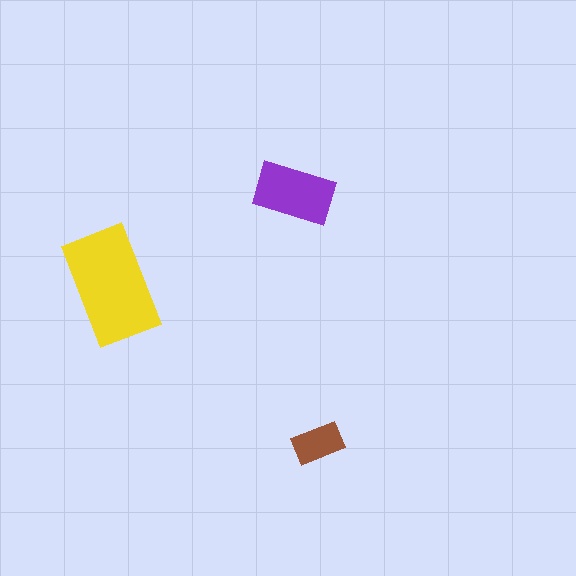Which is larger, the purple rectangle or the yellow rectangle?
The yellow one.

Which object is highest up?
The purple rectangle is topmost.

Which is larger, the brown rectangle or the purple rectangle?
The purple one.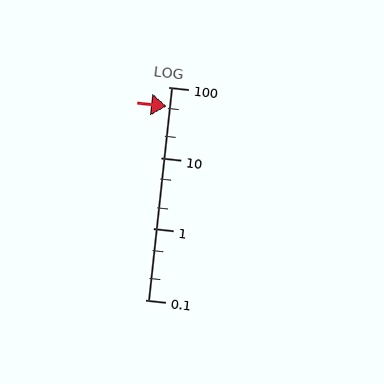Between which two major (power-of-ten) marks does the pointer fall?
The pointer is between 10 and 100.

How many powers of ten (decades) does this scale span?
The scale spans 3 decades, from 0.1 to 100.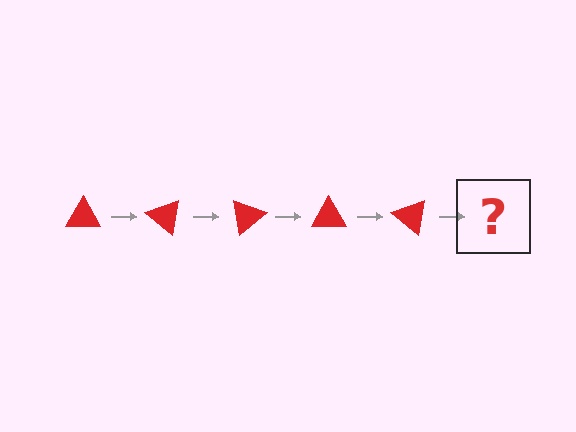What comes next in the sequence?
The next element should be a red triangle rotated 200 degrees.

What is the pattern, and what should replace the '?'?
The pattern is that the triangle rotates 40 degrees each step. The '?' should be a red triangle rotated 200 degrees.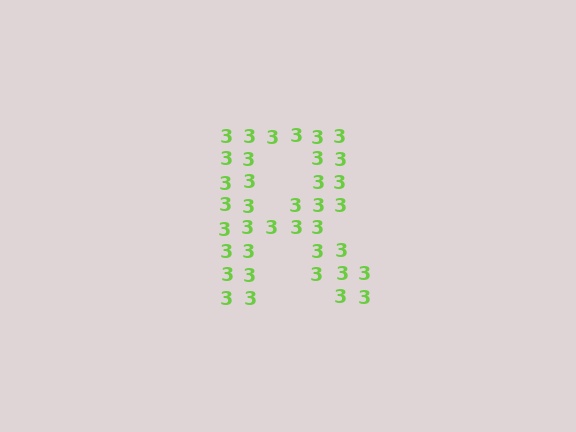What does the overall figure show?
The overall figure shows the letter R.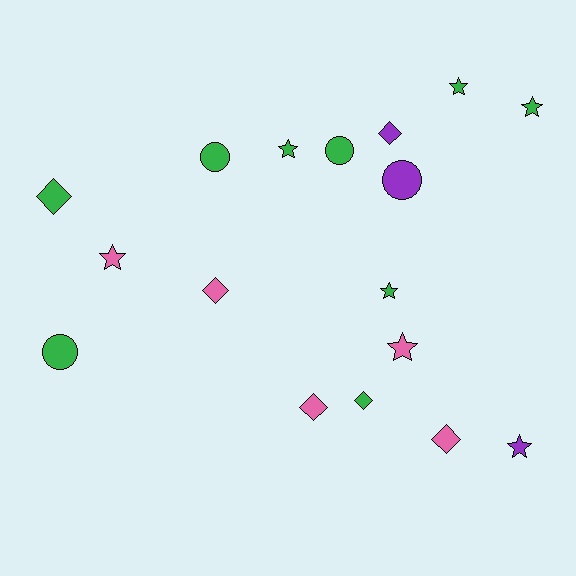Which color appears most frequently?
Green, with 9 objects.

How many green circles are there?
There are 3 green circles.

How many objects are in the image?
There are 17 objects.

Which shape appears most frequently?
Star, with 7 objects.